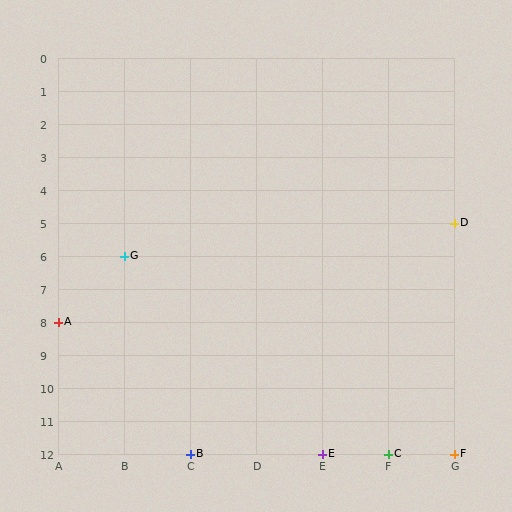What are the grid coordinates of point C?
Point C is at grid coordinates (F, 12).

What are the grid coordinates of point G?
Point G is at grid coordinates (B, 6).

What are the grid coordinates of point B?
Point B is at grid coordinates (C, 12).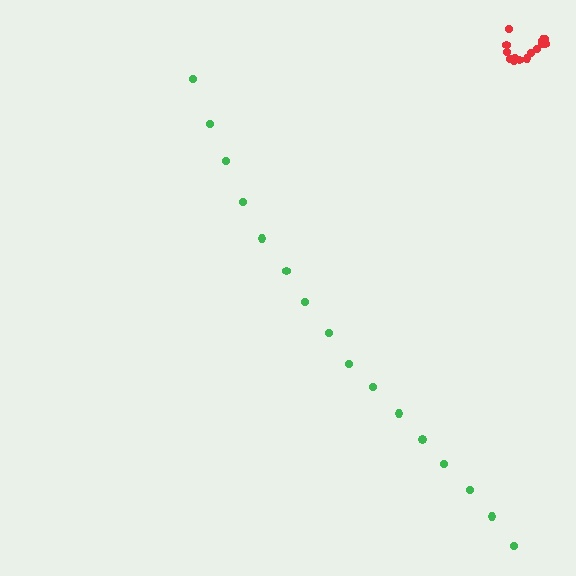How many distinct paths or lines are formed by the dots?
There are 2 distinct paths.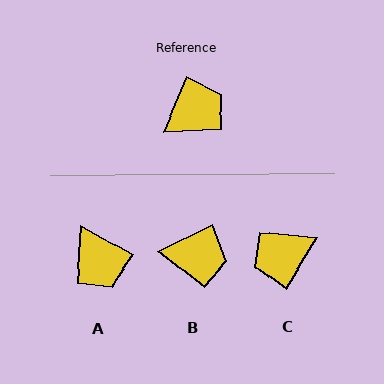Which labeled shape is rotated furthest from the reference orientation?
C, about 171 degrees away.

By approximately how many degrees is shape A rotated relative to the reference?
Approximately 97 degrees clockwise.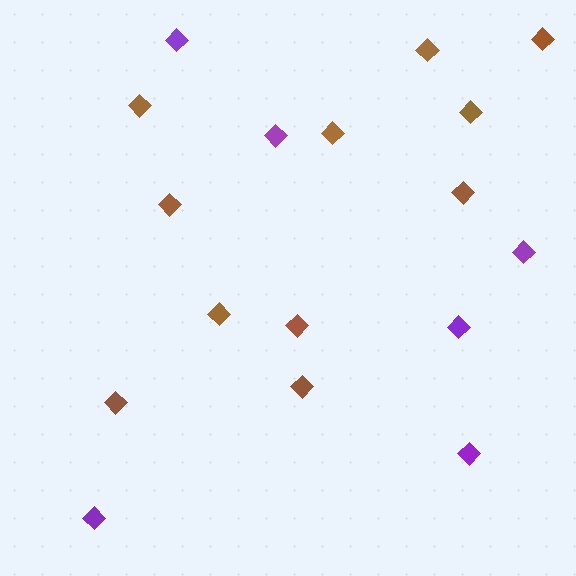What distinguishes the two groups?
There are 2 groups: one group of brown diamonds (11) and one group of purple diamonds (6).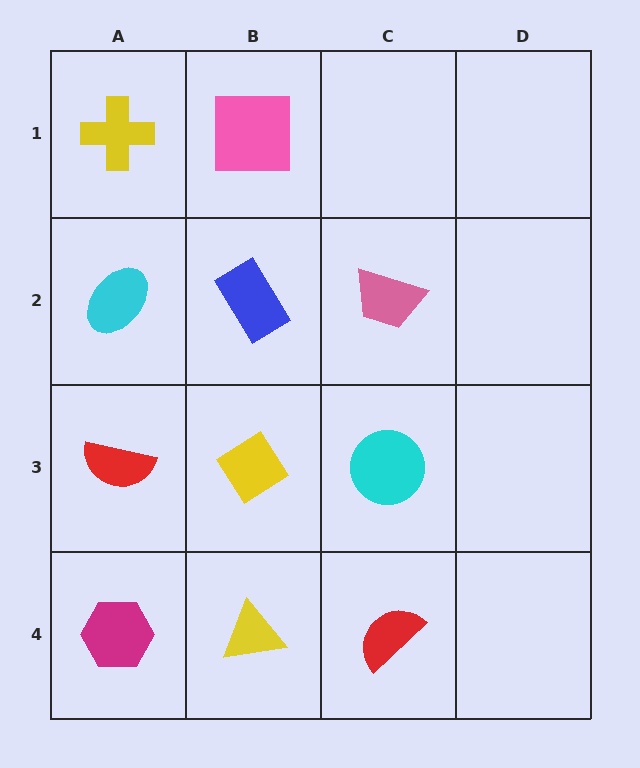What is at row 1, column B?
A pink square.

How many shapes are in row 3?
3 shapes.